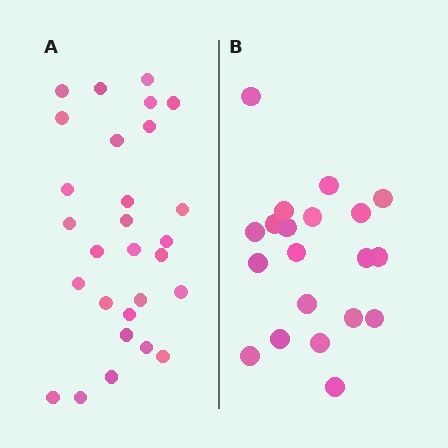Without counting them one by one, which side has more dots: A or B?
Region A (the left region) has more dots.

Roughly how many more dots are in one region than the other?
Region A has roughly 8 or so more dots than region B.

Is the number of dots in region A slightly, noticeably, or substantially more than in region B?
Region A has noticeably more, but not dramatically so. The ratio is roughly 1.4 to 1.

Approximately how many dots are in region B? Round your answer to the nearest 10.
About 20 dots.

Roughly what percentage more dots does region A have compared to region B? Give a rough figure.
About 40% more.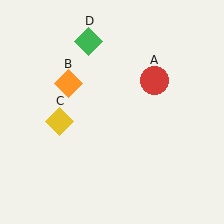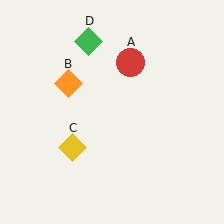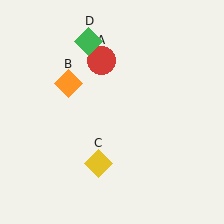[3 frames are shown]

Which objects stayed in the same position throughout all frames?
Orange diamond (object B) and green diamond (object D) remained stationary.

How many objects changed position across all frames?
2 objects changed position: red circle (object A), yellow diamond (object C).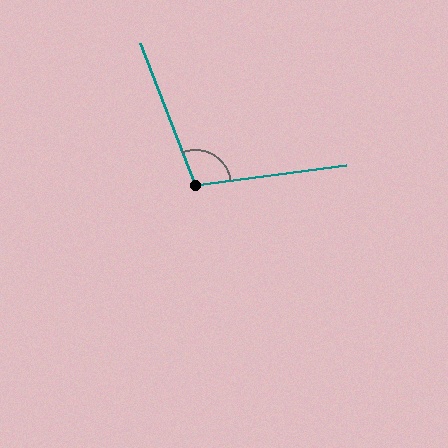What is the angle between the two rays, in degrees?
Approximately 104 degrees.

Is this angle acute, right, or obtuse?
It is obtuse.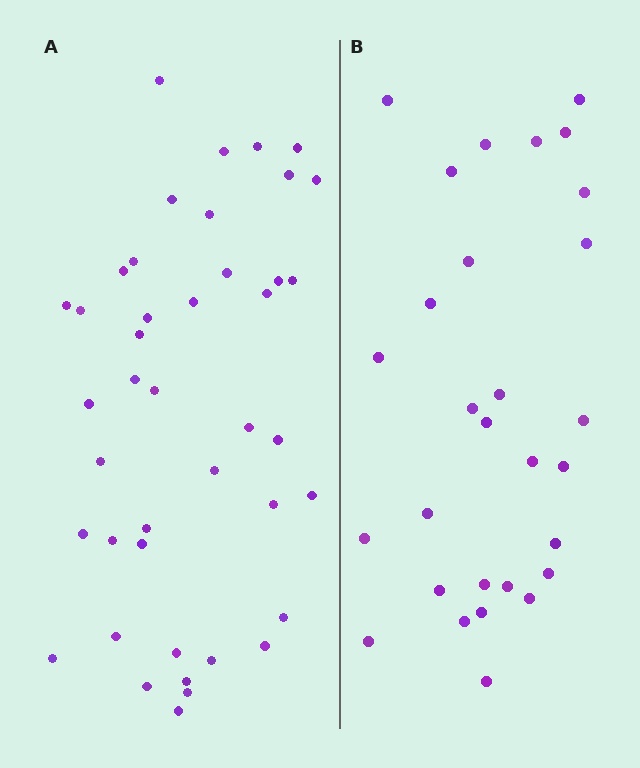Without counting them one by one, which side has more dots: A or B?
Region A (the left region) has more dots.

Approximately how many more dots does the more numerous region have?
Region A has approximately 15 more dots than region B.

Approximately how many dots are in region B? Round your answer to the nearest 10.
About 30 dots. (The exact count is 29, which rounds to 30.)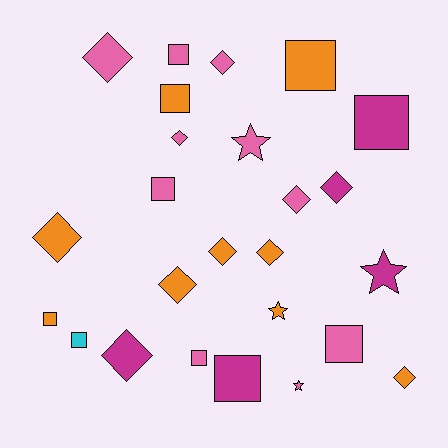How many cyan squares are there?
There is 1 cyan square.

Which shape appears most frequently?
Diamond, with 11 objects.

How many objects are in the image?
There are 25 objects.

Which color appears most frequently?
Pink, with 10 objects.